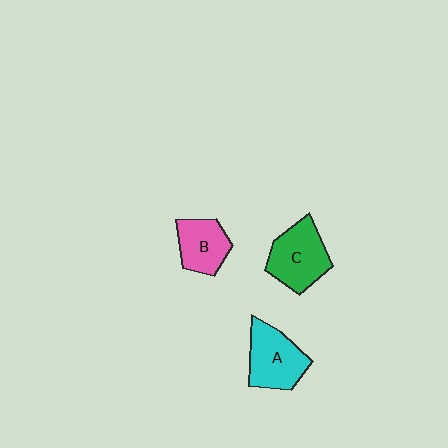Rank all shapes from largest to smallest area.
From largest to smallest: C (green), A (cyan), B (pink).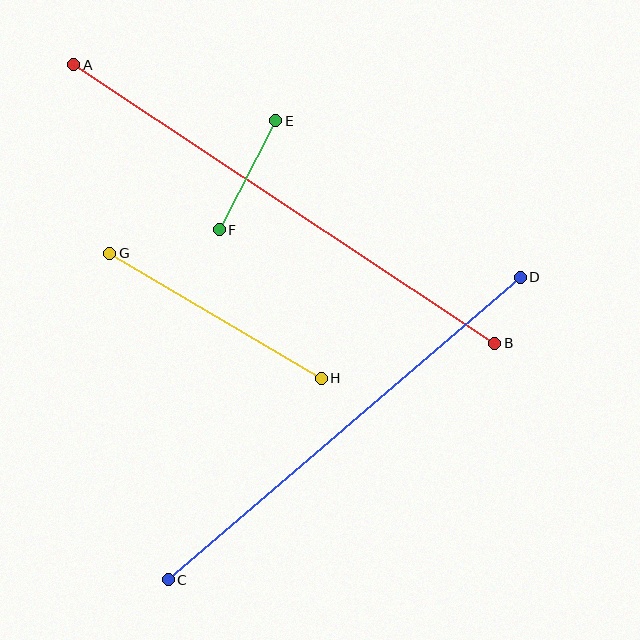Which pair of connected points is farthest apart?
Points A and B are farthest apart.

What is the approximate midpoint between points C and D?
The midpoint is at approximately (344, 428) pixels.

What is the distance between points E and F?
The distance is approximately 123 pixels.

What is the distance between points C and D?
The distance is approximately 464 pixels.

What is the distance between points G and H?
The distance is approximately 246 pixels.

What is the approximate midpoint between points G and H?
The midpoint is at approximately (215, 316) pixels.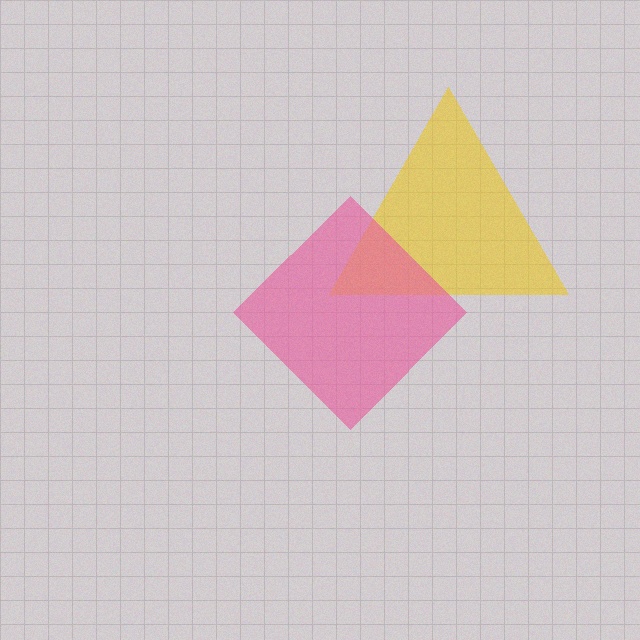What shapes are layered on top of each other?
The layered shapes are: a yellow triangle, a pink diamond.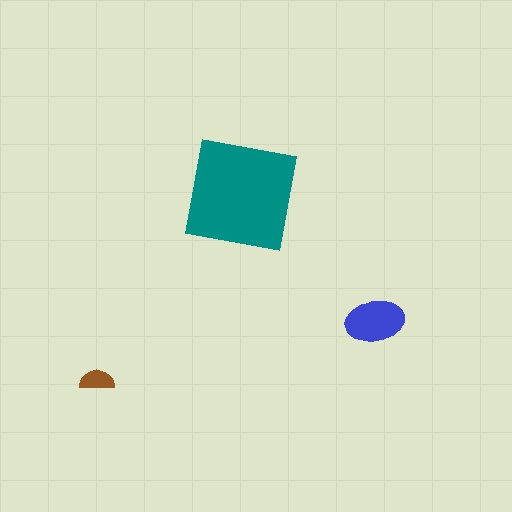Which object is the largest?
The teal square.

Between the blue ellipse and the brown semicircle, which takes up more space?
The blue ellipse.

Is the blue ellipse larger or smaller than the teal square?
Smaller.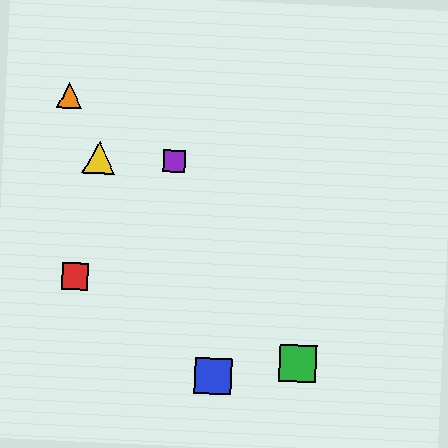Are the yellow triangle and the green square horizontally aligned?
No, the yellow triangle is at y≈158 and the green square is at y≈364.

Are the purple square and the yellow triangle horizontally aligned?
Yes, both are at y≈161.